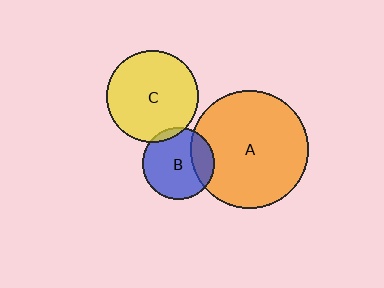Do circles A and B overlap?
Yes.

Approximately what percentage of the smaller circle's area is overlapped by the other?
Approximately 20%.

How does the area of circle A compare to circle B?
Approximately 2.7 times.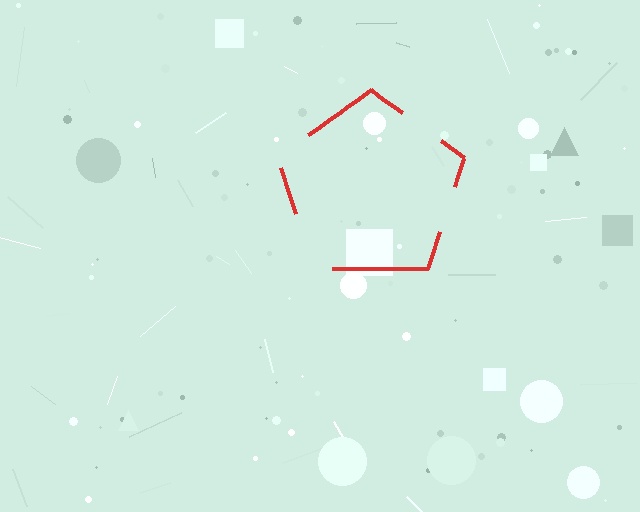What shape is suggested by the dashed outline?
The dashed outline suggests a pentagon.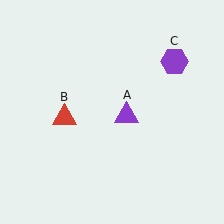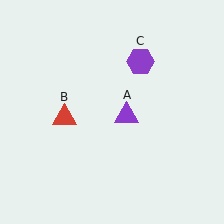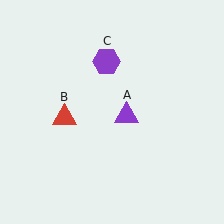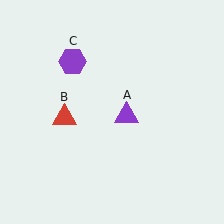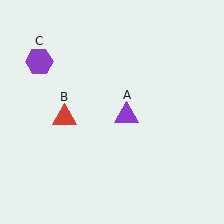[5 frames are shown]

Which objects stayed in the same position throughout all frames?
Purple triangle (object A) and red triangle (object B) remained stationary.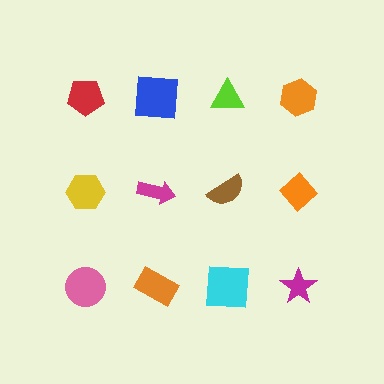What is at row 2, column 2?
A magenta arrow.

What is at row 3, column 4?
A magenta star.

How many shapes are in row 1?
4 shapes.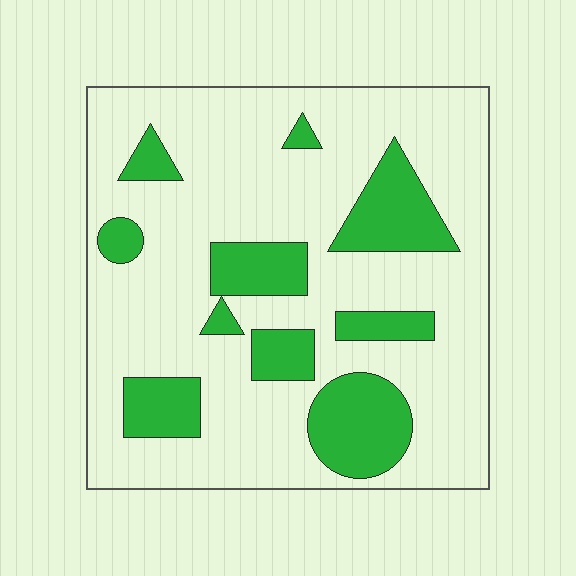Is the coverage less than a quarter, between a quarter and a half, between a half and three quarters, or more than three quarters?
Less than a quarter.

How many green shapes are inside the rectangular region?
10.